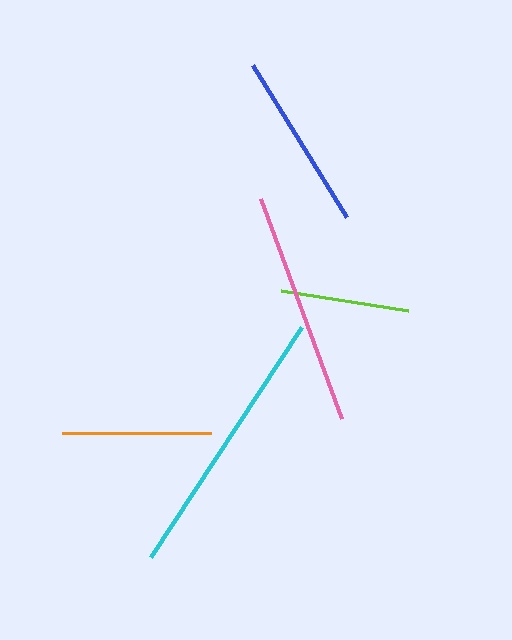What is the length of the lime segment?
The lime segment is approximately 129 pixels long.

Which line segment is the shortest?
The lime line is the shortest at approximately 129 pixels.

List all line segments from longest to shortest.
From longest to shortest: cyan, pink, blue, orange, lime.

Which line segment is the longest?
The cyan line is the longest at approximately 276 pixels.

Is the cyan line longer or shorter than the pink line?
The cyan line is longer than the pink line.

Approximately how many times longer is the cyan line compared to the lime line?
The cyan line is approximately 2.1 times the length of the lime line.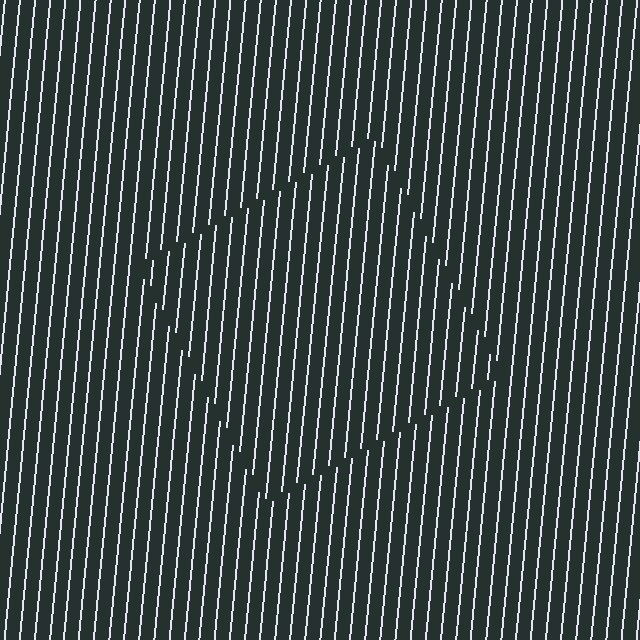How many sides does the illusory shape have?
4 sides — the line-ends trace a square.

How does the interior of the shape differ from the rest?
The interior of the shape contains the same grating, shifted by half a period — the contour is defined by the phase discontinuity where line-ends from the inner and outer gratings abut.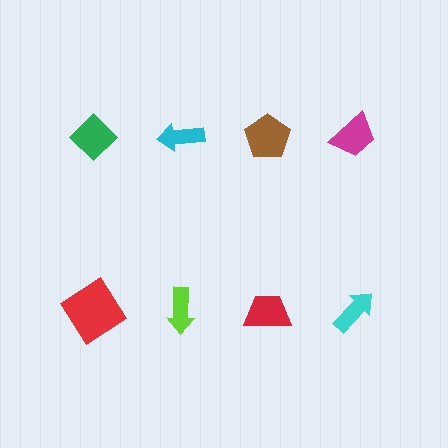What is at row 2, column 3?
A red trapezoid.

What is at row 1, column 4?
A magenta trapezoid.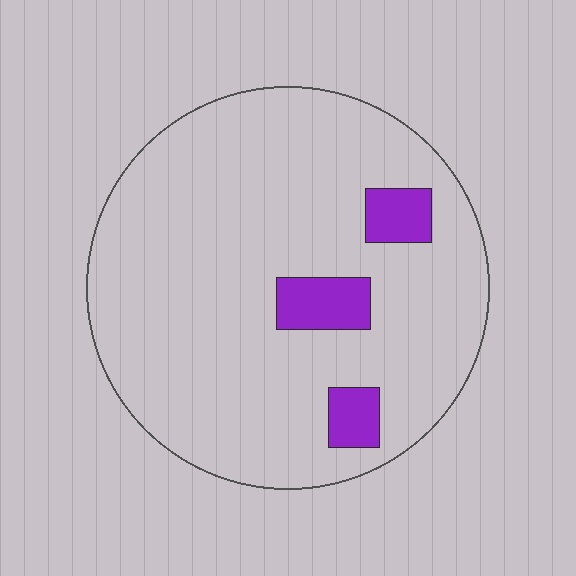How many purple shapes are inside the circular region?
3.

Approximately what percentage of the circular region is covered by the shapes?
Approximately 10%.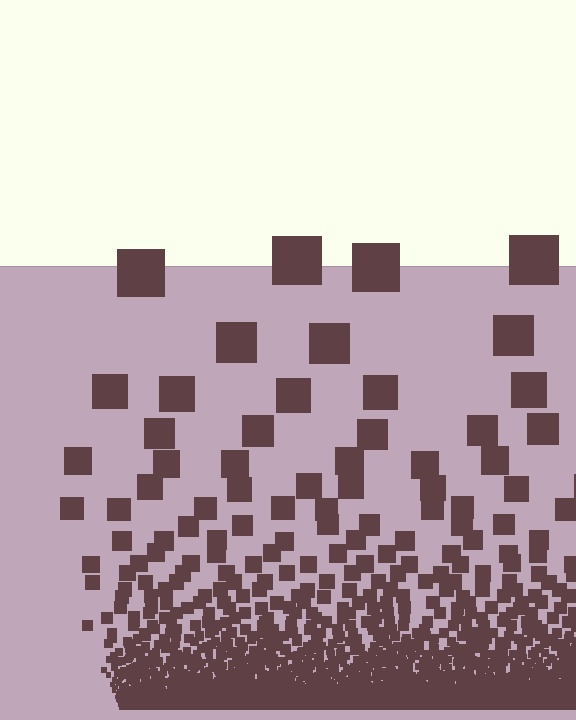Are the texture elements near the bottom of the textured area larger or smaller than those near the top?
Smaller. The gradient is inverted — elements near the bottom are smaller and denser.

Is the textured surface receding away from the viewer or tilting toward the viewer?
The surface appears to tilt toward the viewer. Texture elements get larger and sparser toward the top.